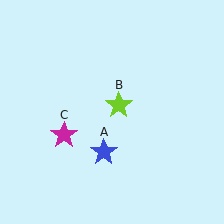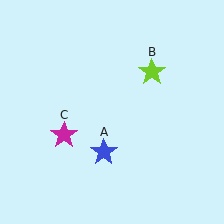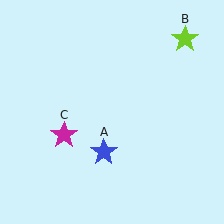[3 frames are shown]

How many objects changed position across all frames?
1 object changed position: lime star (object B).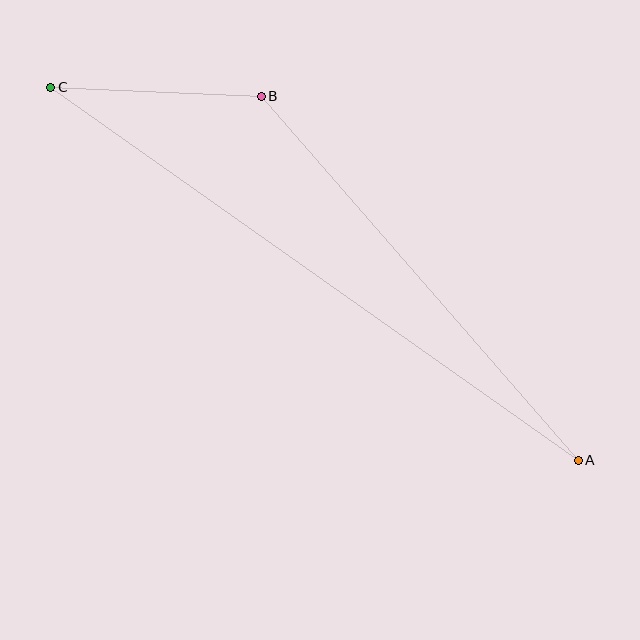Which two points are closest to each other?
Points B and C are closest to each other.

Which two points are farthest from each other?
Points A and C are farthest from each other.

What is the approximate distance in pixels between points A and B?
The distance between A and B is approximately 483 pixels.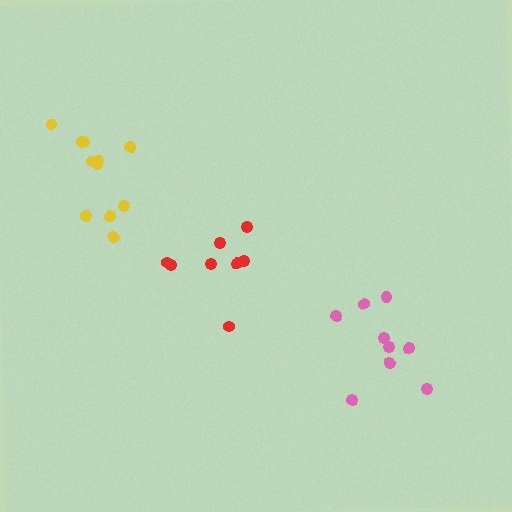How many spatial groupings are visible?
There are 3 spatial groupings.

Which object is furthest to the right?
The pink cluster is rightmost.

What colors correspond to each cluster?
The clusters are colored: red, pink, yellow.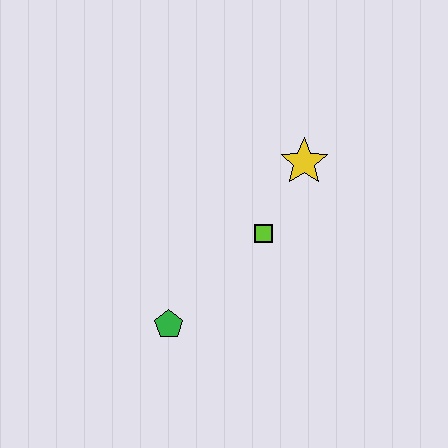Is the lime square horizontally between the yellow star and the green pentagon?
Yes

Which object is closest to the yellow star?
The lime square is closest to the yellow star.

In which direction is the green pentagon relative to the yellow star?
The green pentagon is below the yellow star.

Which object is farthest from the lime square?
The green pentagon is farthest from the lime square.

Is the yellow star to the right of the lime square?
Yes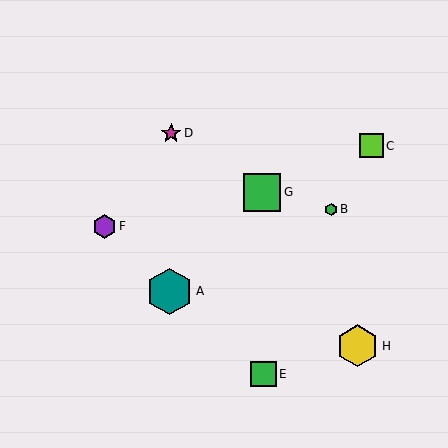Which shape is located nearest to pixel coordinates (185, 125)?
The magenta star (labeled D) at (171, 133) is nearest to that location.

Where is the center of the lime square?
The center of the lime square is at (371, 146).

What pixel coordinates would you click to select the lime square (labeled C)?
Click at (371, 146) to select the lime square C.